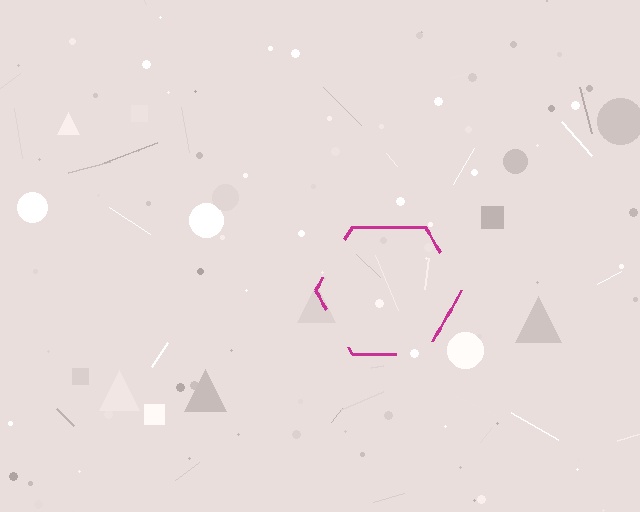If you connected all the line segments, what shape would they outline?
They would outline a hexagon.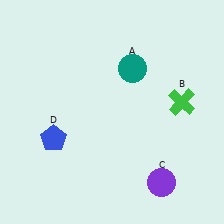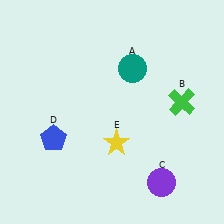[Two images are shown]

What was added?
A yellow star (E) was added in Image 2.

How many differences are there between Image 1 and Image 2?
There is 1 difference between the two images.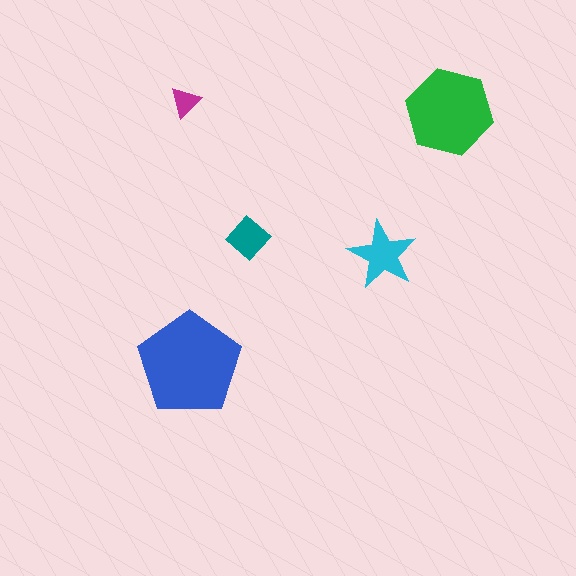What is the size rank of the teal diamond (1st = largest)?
4th.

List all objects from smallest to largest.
The magenta triangle, the teal diamond, the cyan star, the green hexagon, the blue pentagon.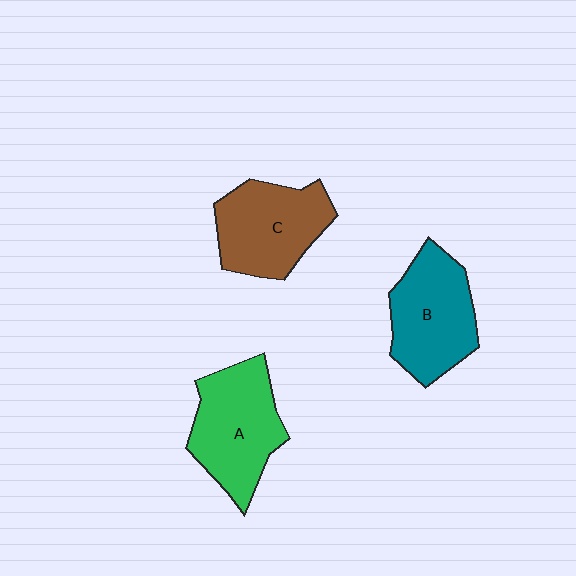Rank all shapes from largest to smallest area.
From largest to smallest: A (green), B (teal), C (brown).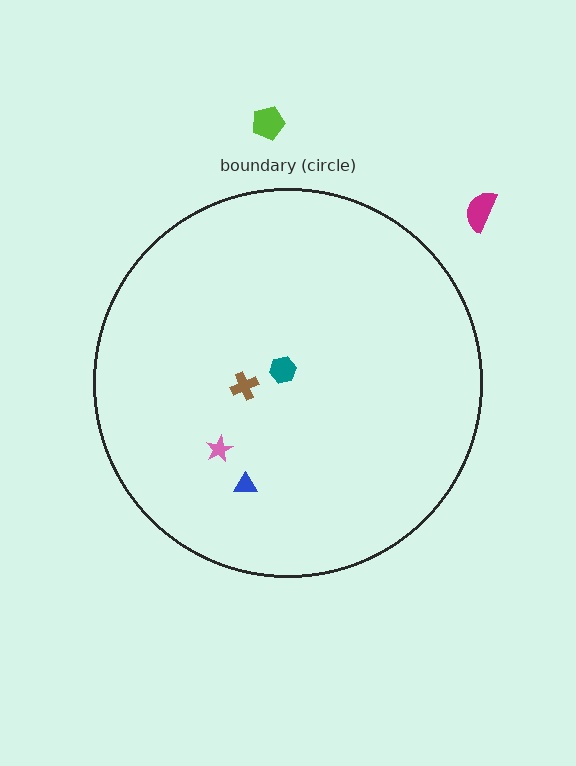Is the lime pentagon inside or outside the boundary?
Outside.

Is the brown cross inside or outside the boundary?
Inside.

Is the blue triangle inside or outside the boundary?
Inside.